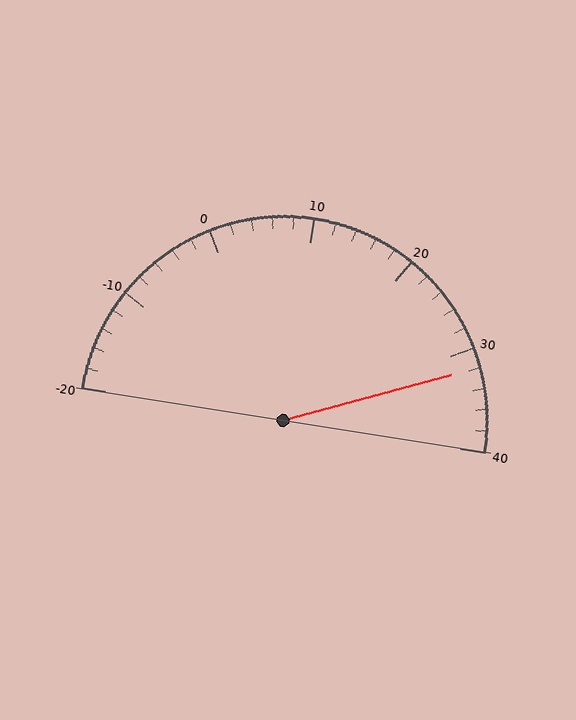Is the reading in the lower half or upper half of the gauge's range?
The reading is in the upper half of the range (-20 to 40).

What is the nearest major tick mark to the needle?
The nearest major tick mark is 30.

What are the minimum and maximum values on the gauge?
The gauge ranges from -20 to 40.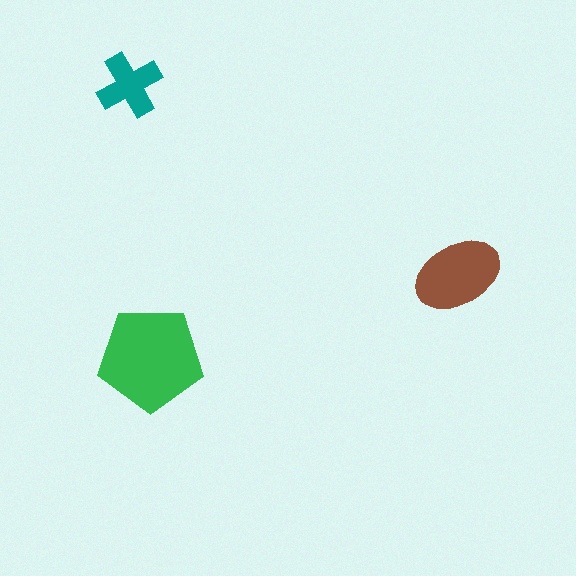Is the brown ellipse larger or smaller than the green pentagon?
Smaller.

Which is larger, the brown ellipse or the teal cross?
The brown ellipse.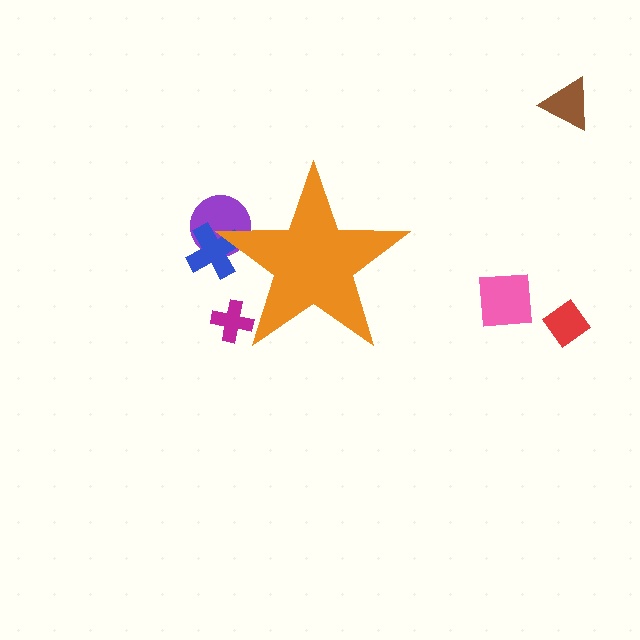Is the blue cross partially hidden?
Yes, the blue cross is partially hidden behind the orange star.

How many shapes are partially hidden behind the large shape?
3 shapes are partially hidden.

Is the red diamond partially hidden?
No, the red diamond is fully visible.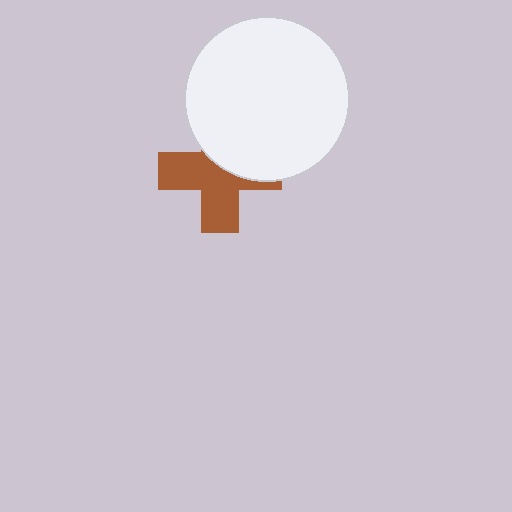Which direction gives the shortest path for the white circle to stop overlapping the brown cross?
Moving up gives the shortest separation.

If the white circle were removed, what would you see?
You would see the complete brown cross.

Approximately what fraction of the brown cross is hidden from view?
Roughly 42% of the brown cross is hidden behind the white circle.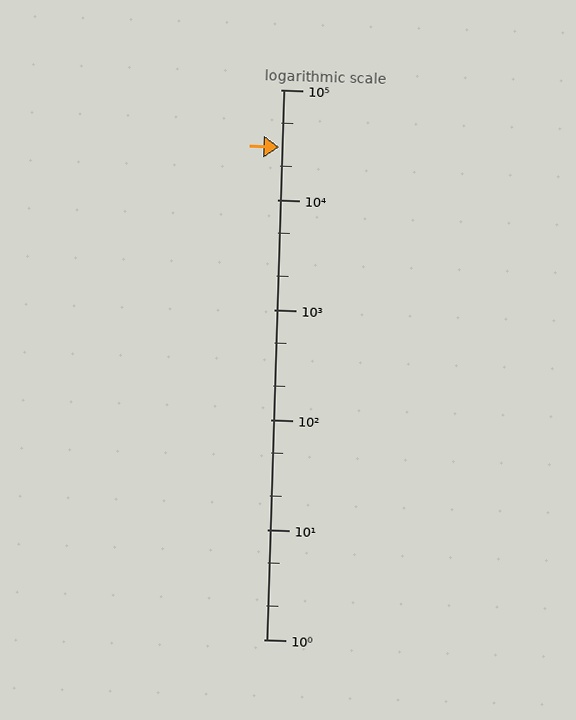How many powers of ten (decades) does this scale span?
The scale spans 5 decades, from 1 to 100000.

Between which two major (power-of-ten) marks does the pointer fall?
The pointer is between 10000 and 100000.